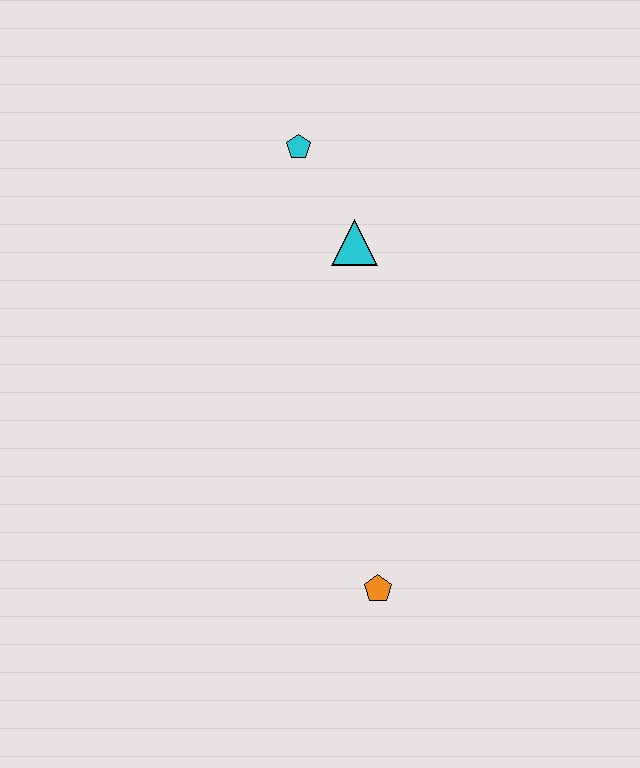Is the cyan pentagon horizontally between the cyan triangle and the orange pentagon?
No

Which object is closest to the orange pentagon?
The cyan triangle is closest to the orange pentagon.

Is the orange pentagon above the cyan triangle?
No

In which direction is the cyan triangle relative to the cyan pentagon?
The cyan triangle is below the cyan pentagon.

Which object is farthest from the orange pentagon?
The cyan pentagon is farthest from the orange pentagon.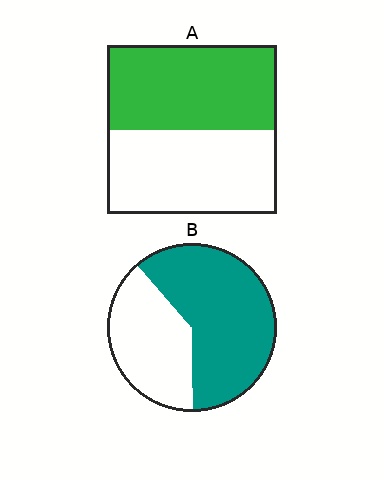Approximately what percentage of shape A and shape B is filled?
A is approximately 50% and B is approximately 60%.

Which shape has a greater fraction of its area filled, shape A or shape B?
Shape B.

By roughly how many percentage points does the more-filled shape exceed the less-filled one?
By roughly 10 percentage points (B over A).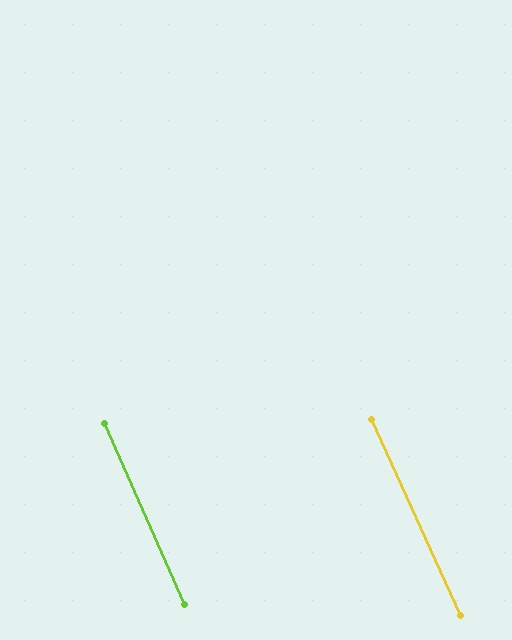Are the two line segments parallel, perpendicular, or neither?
Parallel — their directions differ by only 0.9°.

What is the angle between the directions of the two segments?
Approximately 1 degree.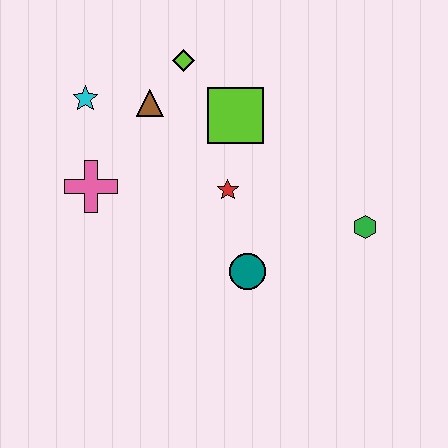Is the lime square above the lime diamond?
No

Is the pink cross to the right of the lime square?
No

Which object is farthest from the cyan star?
The green hexagon is farthest from the cyan star.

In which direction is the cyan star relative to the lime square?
The cyan star is to the left of the lime square.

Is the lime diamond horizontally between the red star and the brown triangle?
Yes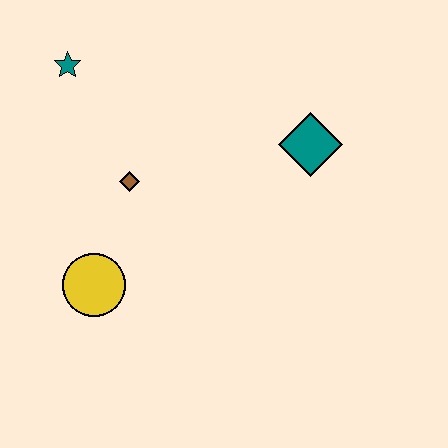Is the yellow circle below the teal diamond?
Yes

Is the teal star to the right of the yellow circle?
No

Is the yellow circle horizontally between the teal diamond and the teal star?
Yes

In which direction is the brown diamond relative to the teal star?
The brown diamond is below the teal star.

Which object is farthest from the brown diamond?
The teal diamond is farthest from the brown diamond.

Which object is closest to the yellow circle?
The brown diamond is closest to the yellow circle.